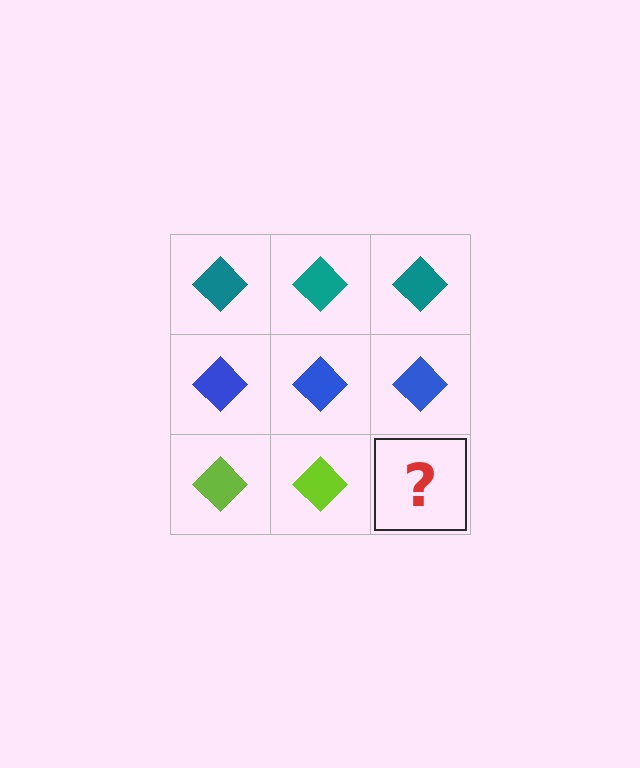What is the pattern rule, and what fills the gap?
The rule is that each row has a consistent color. The gap should be filled with a lime diamond.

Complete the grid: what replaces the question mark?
The question mark should be replaced with a lime diamond.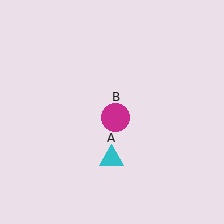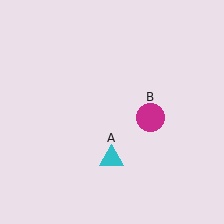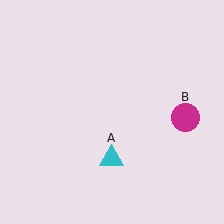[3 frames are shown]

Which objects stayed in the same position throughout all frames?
Cyan triangle (object A) remained stationary.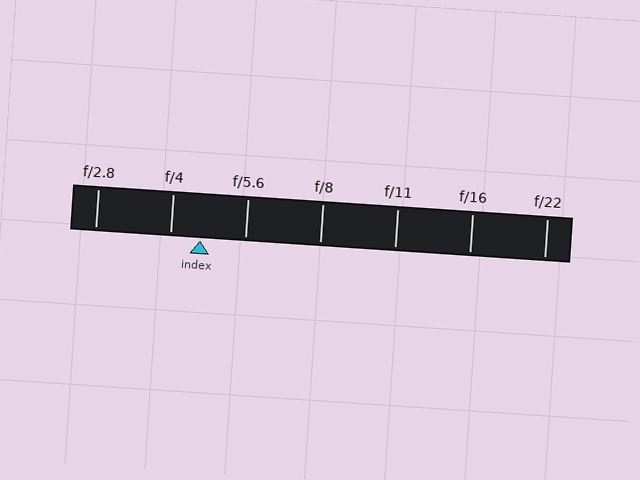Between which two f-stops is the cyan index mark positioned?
The index mark is between f/4 and f/5.6.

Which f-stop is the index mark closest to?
The index mark is closest to f/4.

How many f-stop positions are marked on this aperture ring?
There are 7 f-stop positions marked.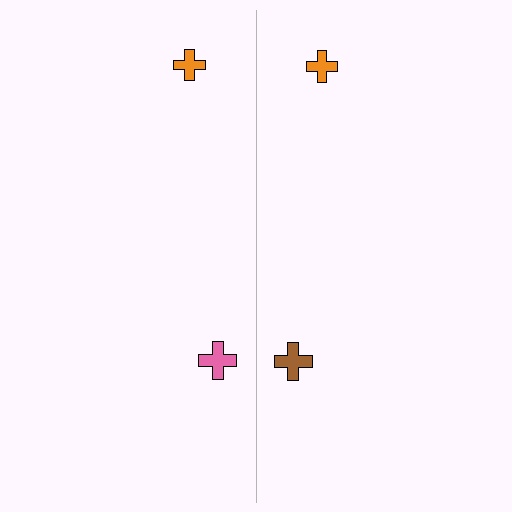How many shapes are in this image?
There are 4 shapes in this image.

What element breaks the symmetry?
The brown cross on the right side breaks the symmetry — its mirror counterpart is pink.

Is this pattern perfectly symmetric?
No, the pattern is not perfectly symmetric. The brown cross on the right side breaks the symmetry — its mirror counterpart is pink.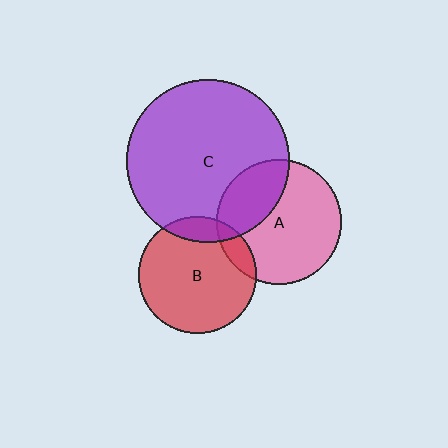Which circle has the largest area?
Circle C (purple).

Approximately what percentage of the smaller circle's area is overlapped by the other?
Approximately 15%.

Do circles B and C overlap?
Yes.